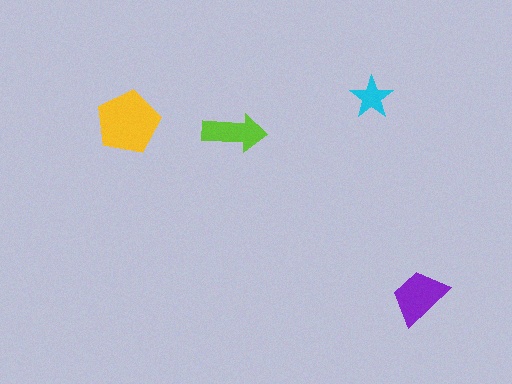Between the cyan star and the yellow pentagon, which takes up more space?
The yellow pentagon.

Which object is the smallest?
The cyan star.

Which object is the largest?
The yellow pentagon.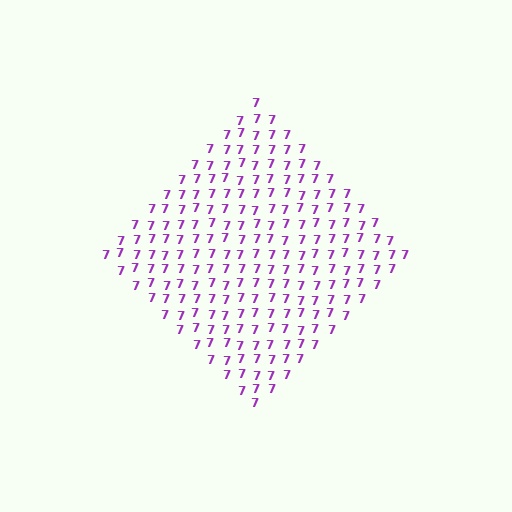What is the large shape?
The large shape is a diamond.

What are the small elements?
The small elements are digit 7's.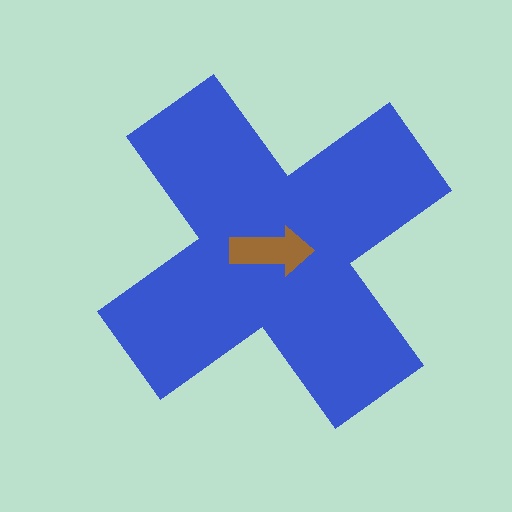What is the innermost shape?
The brown arrow.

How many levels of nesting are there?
2.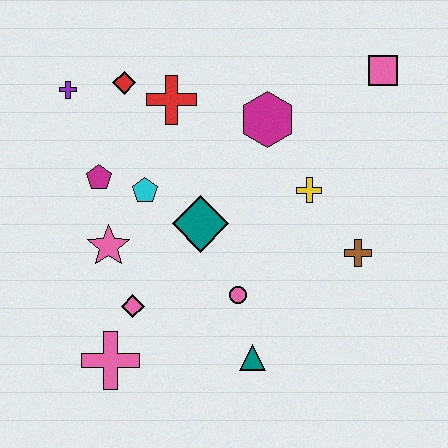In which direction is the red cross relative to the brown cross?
The red cross is to the left of the brown cross.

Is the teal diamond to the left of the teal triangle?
Yes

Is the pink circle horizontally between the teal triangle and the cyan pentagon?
Yes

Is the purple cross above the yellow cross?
Yes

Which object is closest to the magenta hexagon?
The yellow cross is closest to the magenta hexagon.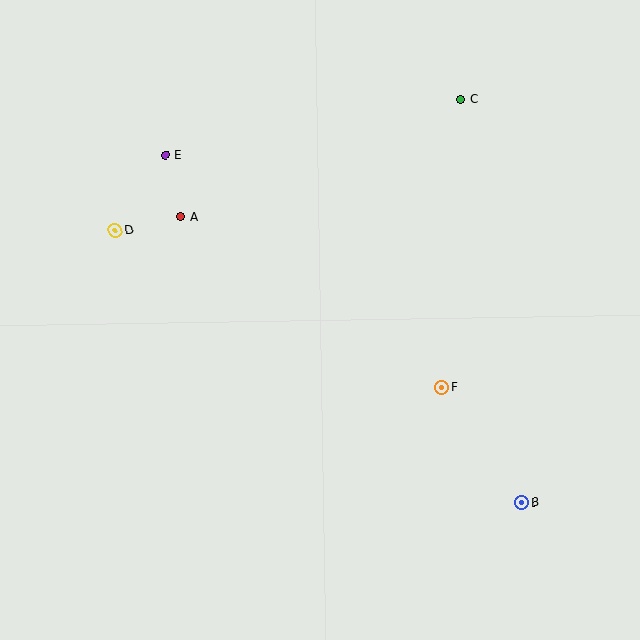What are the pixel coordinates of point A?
Point A is at (181, 217).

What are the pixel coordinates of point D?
Point D is at (115, 230).